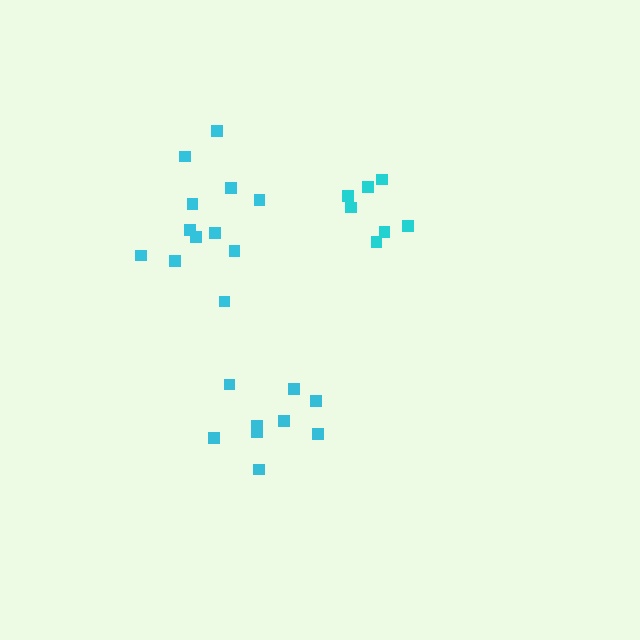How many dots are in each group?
Group 1: 12 dots, Group 2: 9 dots, Group 3: 7 dots (28 total).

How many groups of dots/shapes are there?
There are 3 groups.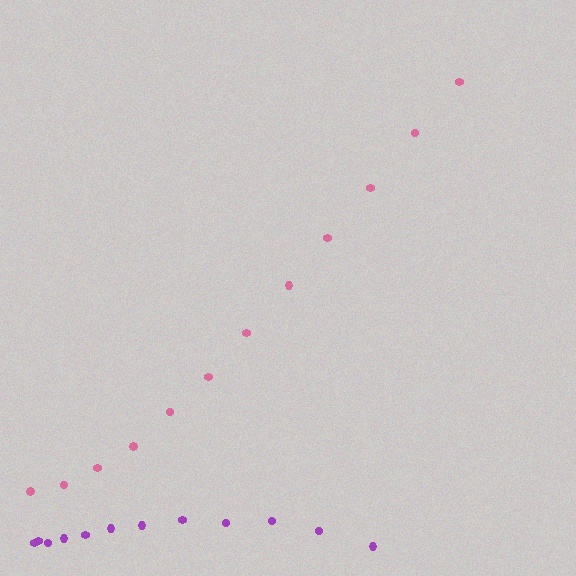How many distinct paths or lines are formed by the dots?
There are 2 distinct paths.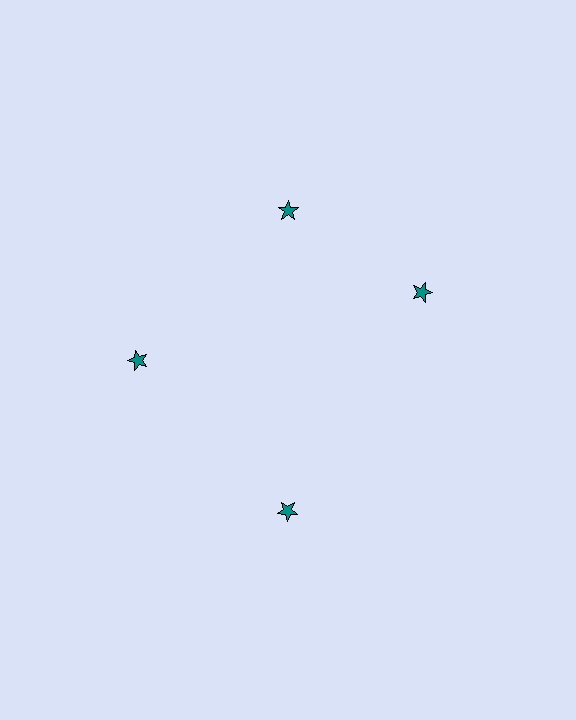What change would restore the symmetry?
The symmetry would be restored by rotating it back into even spacing with its neighbors so that all 4 stars sit at equal angles and equal distance from the center.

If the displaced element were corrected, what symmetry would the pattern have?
It would have 4-fold rotational symmetry — the pattern would map onto itself every 90 degrees.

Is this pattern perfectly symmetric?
No. The 4 teal stars are arranged in a ring, but one element near the 3 o'clock position is rotated out of alignment along the ring, breaking the 4-fold rotational symmetry.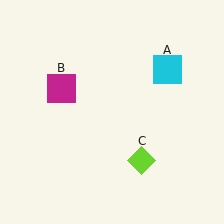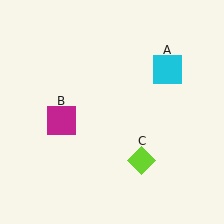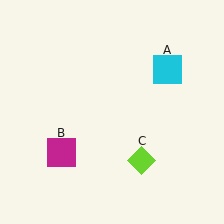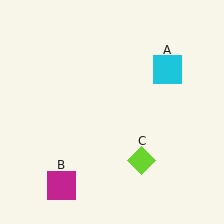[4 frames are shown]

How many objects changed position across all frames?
1 object changed position: magenta square (object B).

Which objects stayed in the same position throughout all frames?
Cyan square (object A) and lime diamond (object C) remained stationary.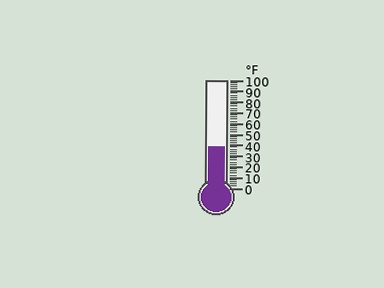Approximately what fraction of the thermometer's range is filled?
The thermometer is filled to approximately 40% of its range.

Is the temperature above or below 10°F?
The temperature is above 10°F.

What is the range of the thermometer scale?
The thermometer scale ranges from 0°F to 100°F.